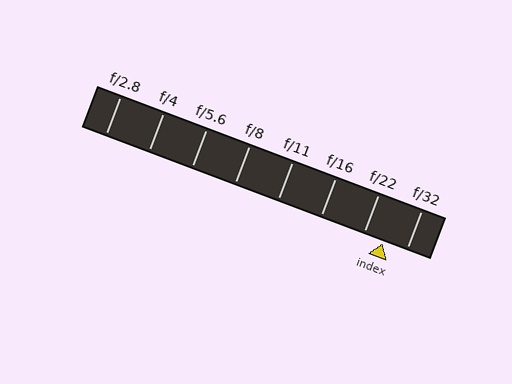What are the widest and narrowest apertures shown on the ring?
The widest aperture shown is f/2.8 and the narrowest is f/32.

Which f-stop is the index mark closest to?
The index mark is closest to f/22.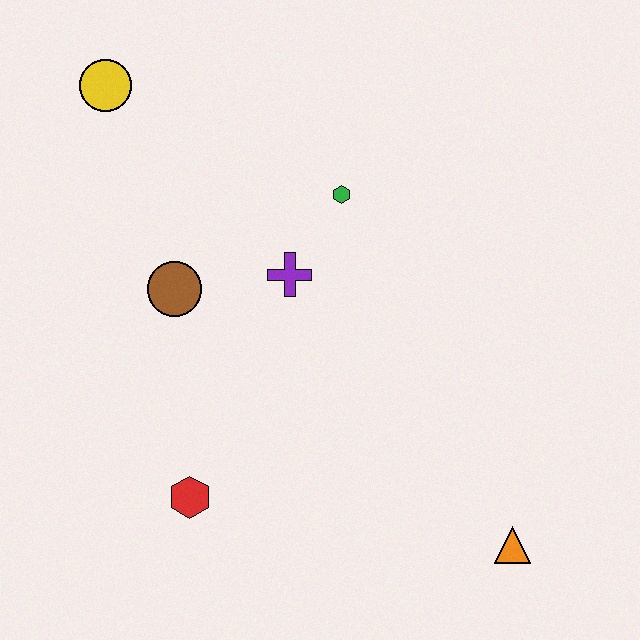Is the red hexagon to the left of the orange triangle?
Yes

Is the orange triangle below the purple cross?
Yes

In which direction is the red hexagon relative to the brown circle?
The red hexagon is below the brown circle.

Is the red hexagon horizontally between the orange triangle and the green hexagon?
No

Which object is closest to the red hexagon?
The brown circle is closest to the red hexagon.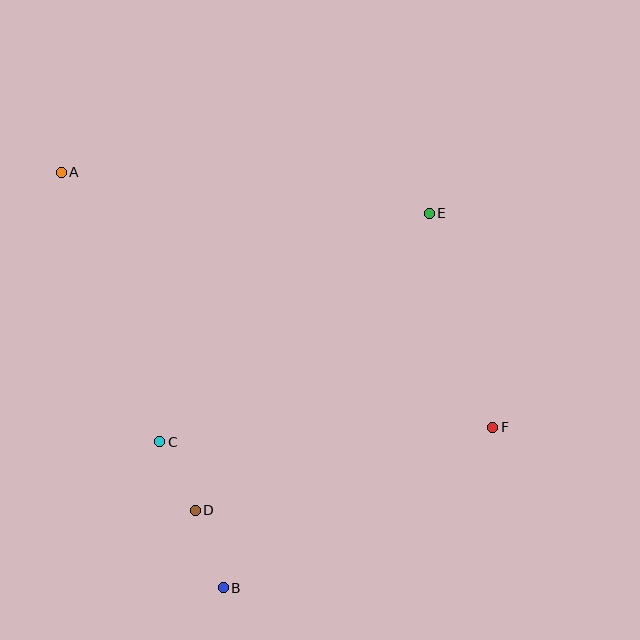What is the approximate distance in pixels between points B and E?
The distance between B and E is approximately 427 pixels.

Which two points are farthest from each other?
Points A and F are farthest from each other.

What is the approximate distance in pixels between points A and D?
The distance between A and D is approximately 364 pixels.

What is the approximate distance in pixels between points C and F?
The distance between C and F is approximately 333 pixels.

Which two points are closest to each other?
Points C and D are closest to each other.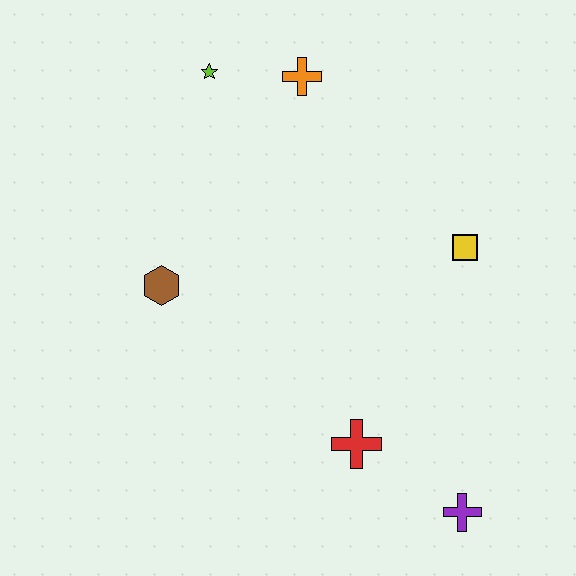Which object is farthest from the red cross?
The lime star is farthest from the red cross.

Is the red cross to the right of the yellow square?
No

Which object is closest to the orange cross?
The lime star is closest to the orange cross.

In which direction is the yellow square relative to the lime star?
The yellow square is to the right of the lime star.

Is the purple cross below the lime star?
Yes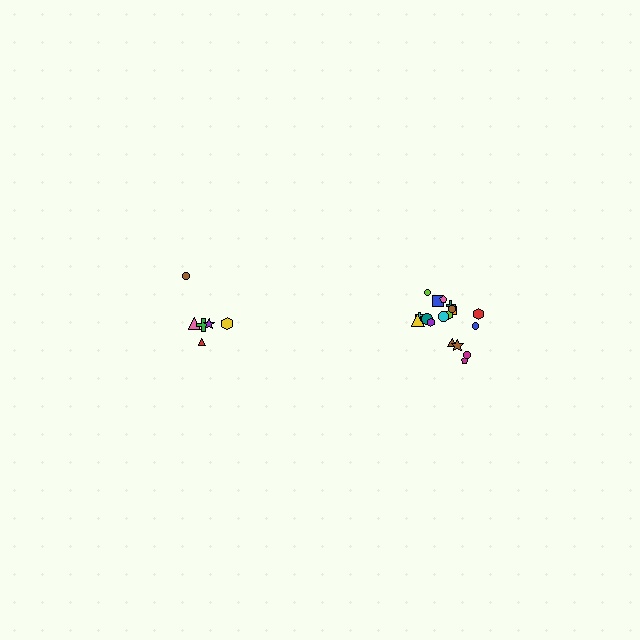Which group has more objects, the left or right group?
The right group.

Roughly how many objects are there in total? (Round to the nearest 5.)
Roughly 25 objects in total.